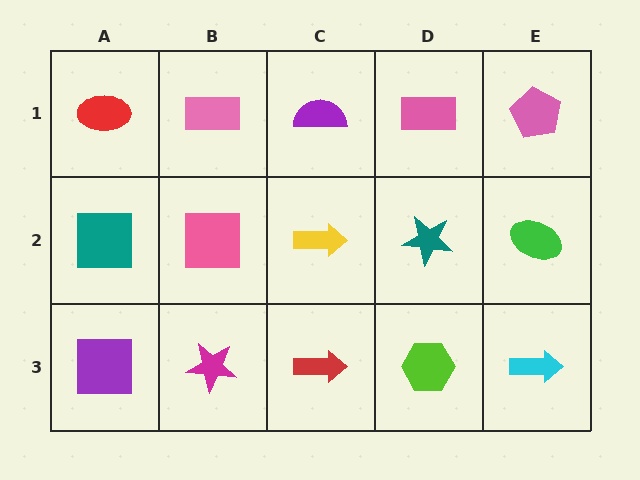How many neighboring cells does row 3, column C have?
3.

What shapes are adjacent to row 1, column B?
A pink square (row 2, column B), a red ellipse (row 1, column A), a purple semicircle (row 1, column C).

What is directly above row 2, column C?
A purple semicircle.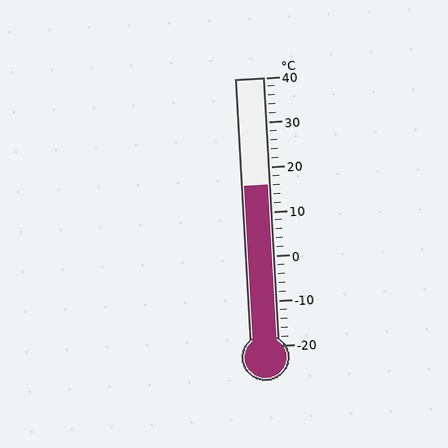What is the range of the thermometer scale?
The thermometer scale ranges from -20°C to 40°C.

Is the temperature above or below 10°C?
The temperature is above 10°C.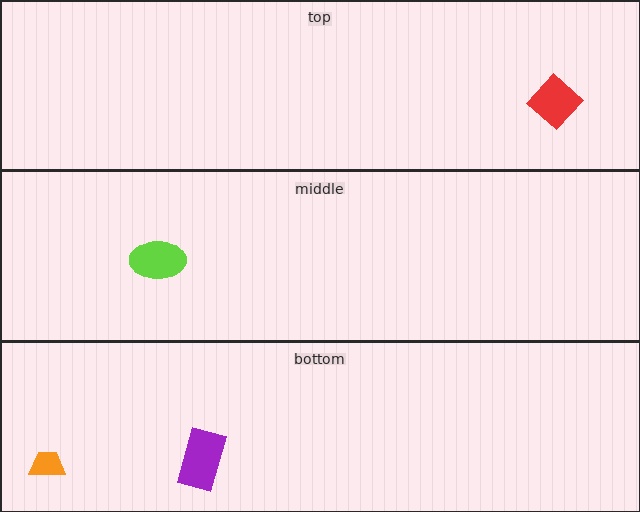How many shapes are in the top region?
1.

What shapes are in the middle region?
The lime ellipse.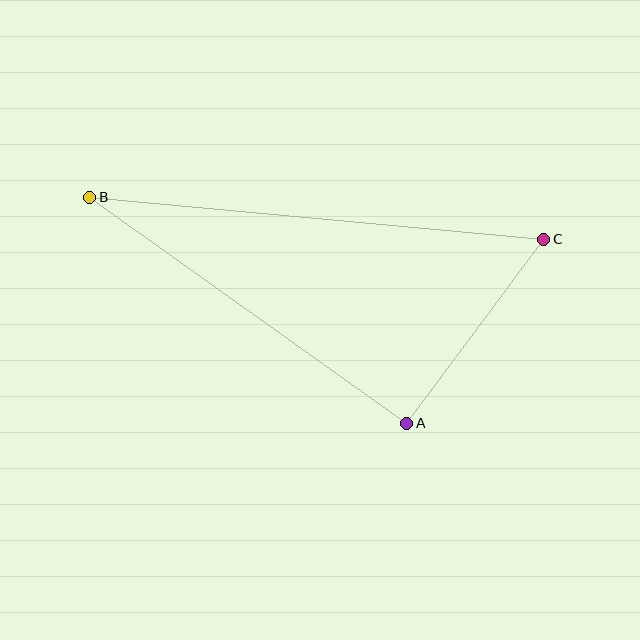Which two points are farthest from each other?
Points B and C are farthest from each other.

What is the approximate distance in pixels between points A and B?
The distance between A and B is approximately 389 pixels.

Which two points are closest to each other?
Points A and C are closest to each other.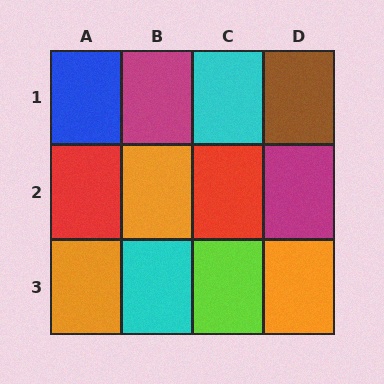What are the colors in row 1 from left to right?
Blue, magenta, cyan, brown.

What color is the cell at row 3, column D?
Orange.